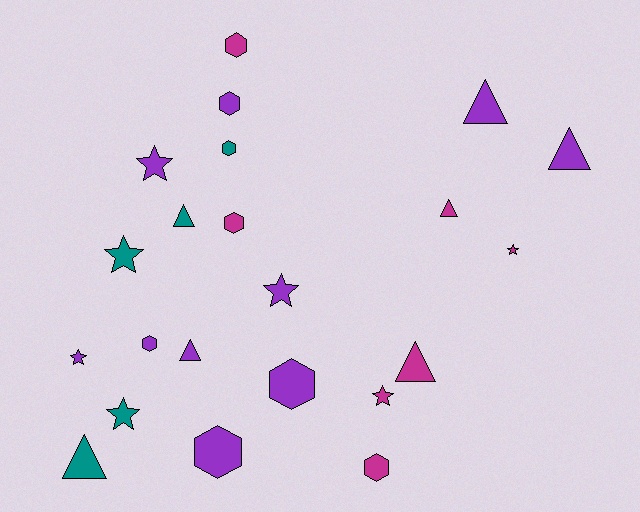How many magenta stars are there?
There are 2 magenta stars.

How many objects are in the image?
There are 22 objects.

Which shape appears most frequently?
Hexagon, with 8 objects.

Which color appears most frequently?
Purple, with 10 objects.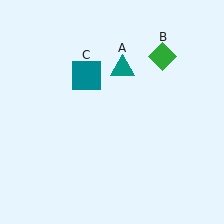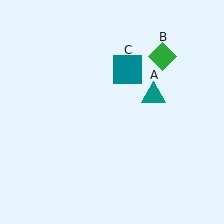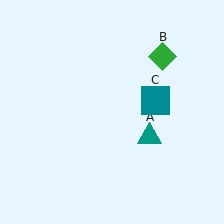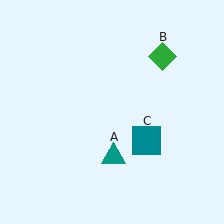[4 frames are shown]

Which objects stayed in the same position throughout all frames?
Green diamond (object B) remained stationary.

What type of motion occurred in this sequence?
The teal triangle (object A), teal square (object C) rotated clockwise around the center of the scene.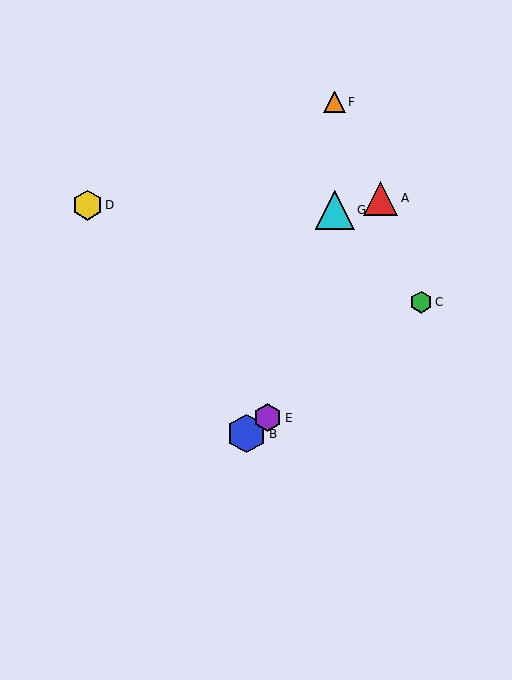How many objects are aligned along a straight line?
3 objects (B, C, E) are aligned along a straight line.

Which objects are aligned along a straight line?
Objects B, C, E are aligned along a straight line.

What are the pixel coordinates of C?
Object C is at (421, 302).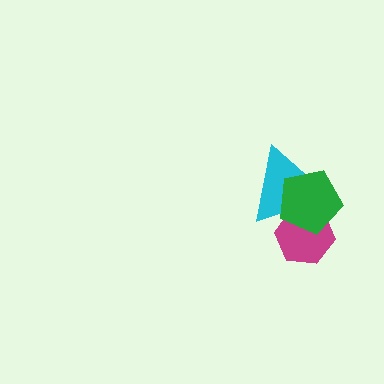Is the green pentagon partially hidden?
No, no other shape covers it.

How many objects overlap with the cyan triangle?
2 objects overlap with the cyan triangle.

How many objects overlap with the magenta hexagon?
2 objects overlap with the magenta hexagon.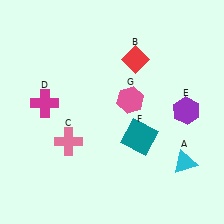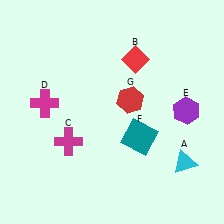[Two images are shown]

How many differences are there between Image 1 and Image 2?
There are 2 differences between the two images.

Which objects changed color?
C changed from pink to magenta. G changed from pink to red.